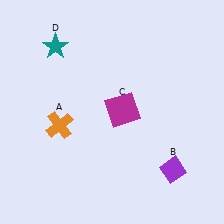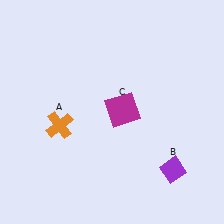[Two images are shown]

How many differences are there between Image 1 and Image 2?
There is 1 difference between the two images.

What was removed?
The teal star (D) was removed in Image 2.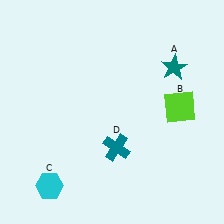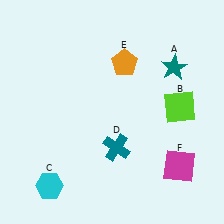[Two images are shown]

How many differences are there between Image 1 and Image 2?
There are 2 differences between the two images.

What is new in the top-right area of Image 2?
An orange pentagon (E) was added in the top-right area of Image 2.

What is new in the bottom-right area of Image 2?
A magenta square (F) was added in the bottom-right area of Image 2.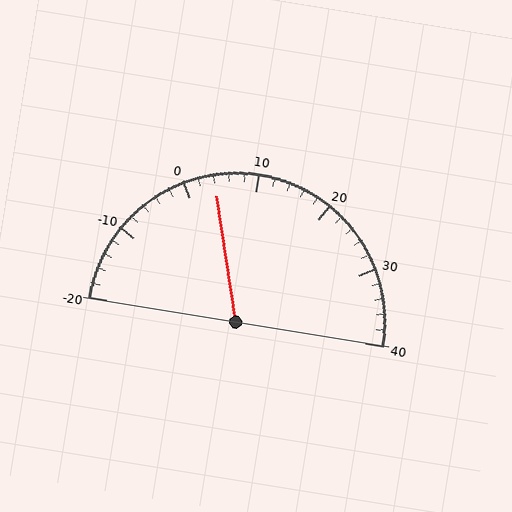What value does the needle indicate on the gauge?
The needle indicates approximately 4.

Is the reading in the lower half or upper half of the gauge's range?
The reading is in the lower half of the range (-20 to 40).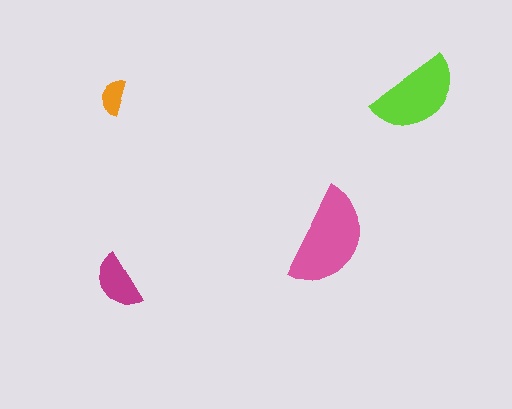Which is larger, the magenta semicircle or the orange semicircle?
The magenta one.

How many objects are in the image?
There are 4 objects in the image.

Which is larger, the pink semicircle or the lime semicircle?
The pink one.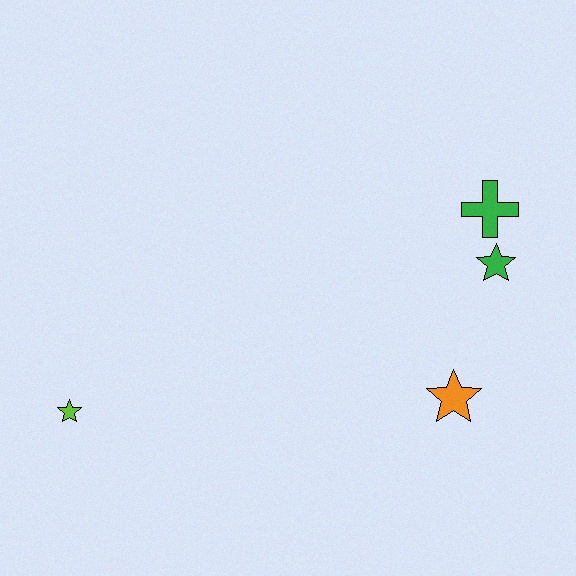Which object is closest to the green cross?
The green star is closest to the green cross.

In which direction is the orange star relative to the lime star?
The orange star is to the right of the lime star.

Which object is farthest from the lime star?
The green cross is farthest from the lime star.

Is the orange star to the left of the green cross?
Yes